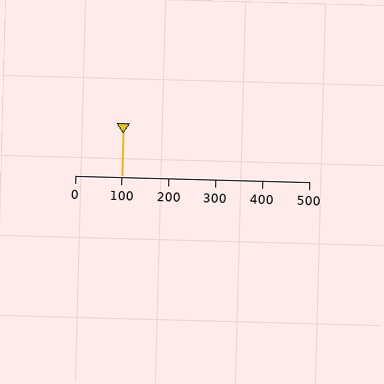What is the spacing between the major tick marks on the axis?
The major ticks are spaced 100 apart.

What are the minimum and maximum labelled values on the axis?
The axis runs from 0 to 500.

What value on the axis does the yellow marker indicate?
The marker indicates approximately 100.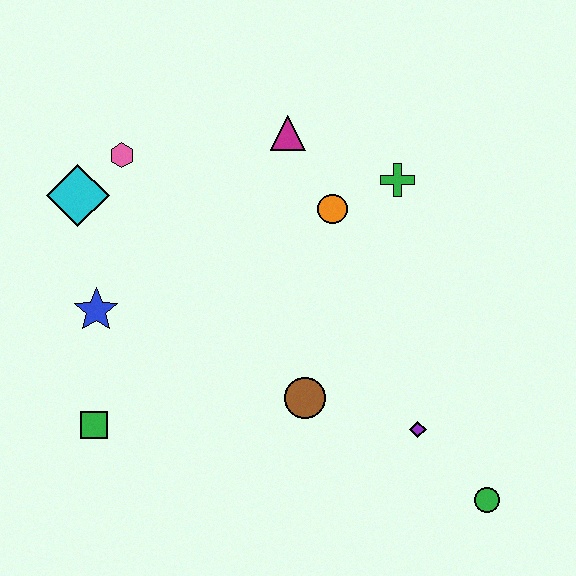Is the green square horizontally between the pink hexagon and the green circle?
No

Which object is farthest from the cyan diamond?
The green circle is farthest from the cyan diamond.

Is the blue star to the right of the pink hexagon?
No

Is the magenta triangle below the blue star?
No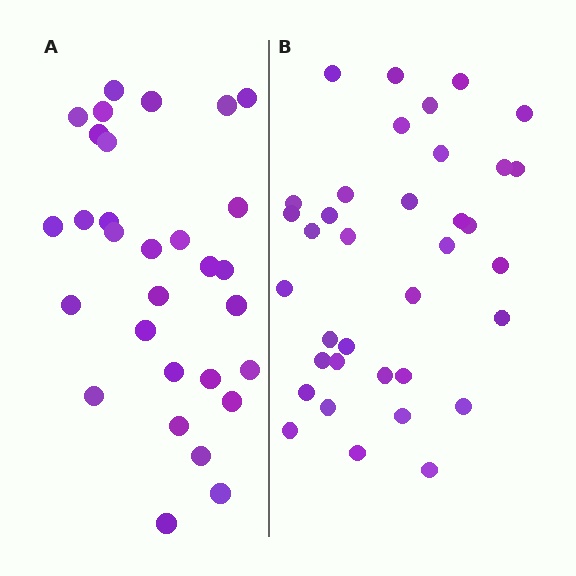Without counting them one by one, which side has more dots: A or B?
Region B (the right region) has more dots.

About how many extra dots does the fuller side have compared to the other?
Region B has about 6 more dots than region A.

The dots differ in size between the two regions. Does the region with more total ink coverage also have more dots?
No. Region A has more total ink coverage because its dots are larger, but region B actually contains more individual dots. Total area can be misleading — the number of items is what matters here.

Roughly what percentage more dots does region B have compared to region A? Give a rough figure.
About 20% more.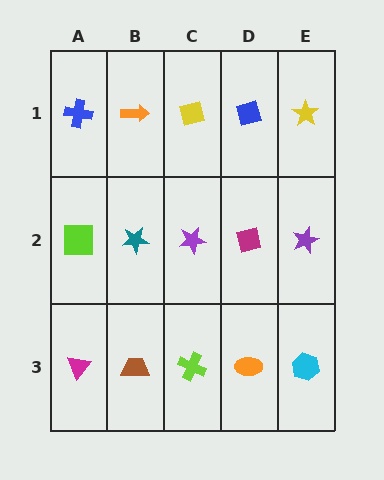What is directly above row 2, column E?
A yellow star.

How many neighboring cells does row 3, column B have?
3.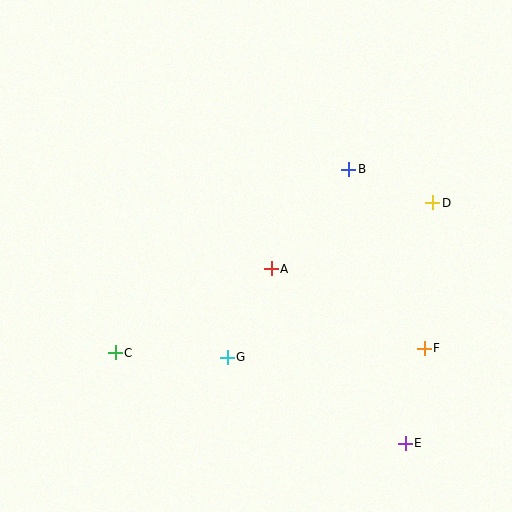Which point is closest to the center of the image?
Point A at (272, 269) is closest to the center.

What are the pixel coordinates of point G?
Point G is at (227, 358).